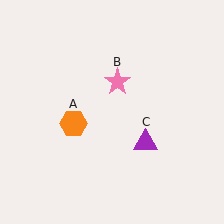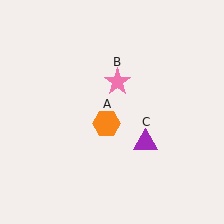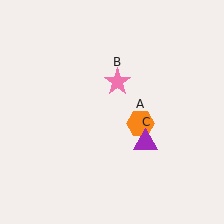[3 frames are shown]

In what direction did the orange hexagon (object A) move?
The orange hexagon (object A) moved right.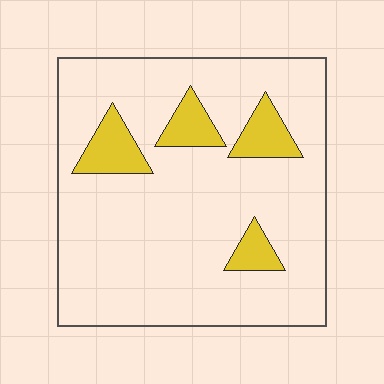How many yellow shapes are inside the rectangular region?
4.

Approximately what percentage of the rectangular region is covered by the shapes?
Approximately 15%.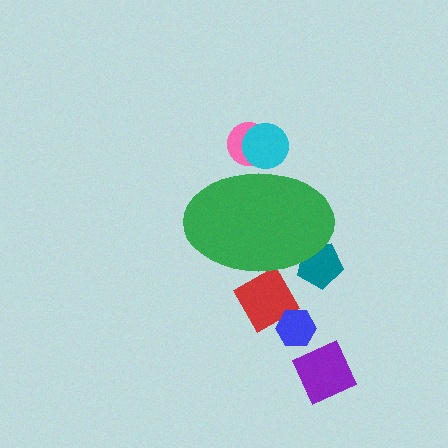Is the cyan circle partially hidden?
Yes, the cyan circle is partially hidden behind the green ellipse.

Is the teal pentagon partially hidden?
Yes, the teal pentagon is partially hidden behind the green ellipse.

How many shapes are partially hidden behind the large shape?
4 shapes are partially hidden.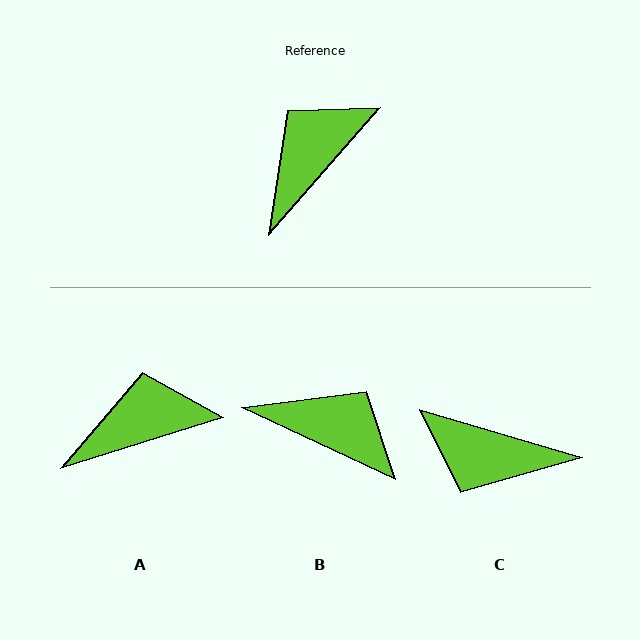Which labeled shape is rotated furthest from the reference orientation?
C, about 115 degrees away.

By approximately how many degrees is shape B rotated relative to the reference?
Approximately 74 degrees clockwise.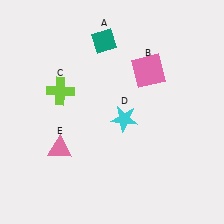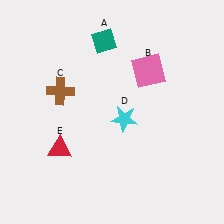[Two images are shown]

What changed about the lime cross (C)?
In Image 1, C is lime. In Image 2, it changed to brown.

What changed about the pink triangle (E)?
In Image 1, E is pink. In Image 2, it changed to red.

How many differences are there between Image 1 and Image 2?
There are 2 differences between the two images.